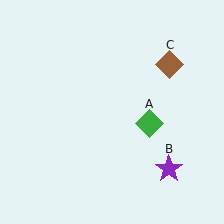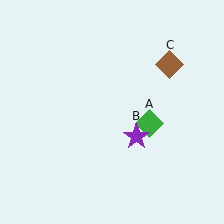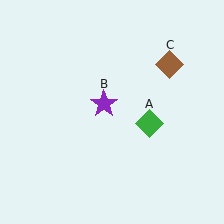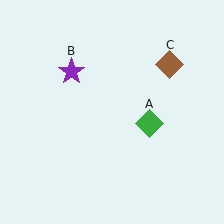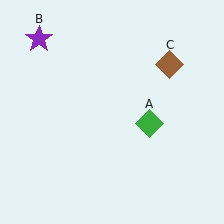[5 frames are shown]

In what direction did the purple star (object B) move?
The purple star (object B) moved up and to the left.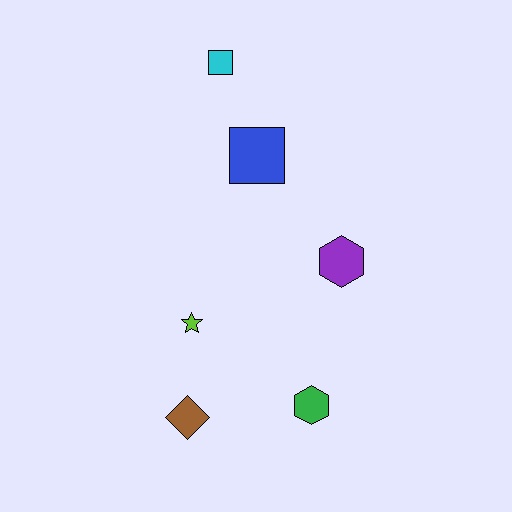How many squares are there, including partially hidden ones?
There are 2 squares.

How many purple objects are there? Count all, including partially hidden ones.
There is 1 purple object.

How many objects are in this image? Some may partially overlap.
There are 6 objects.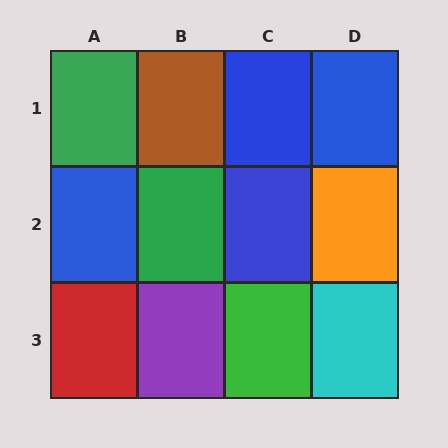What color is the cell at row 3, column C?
Green.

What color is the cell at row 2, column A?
Blue.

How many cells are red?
1 cell is red.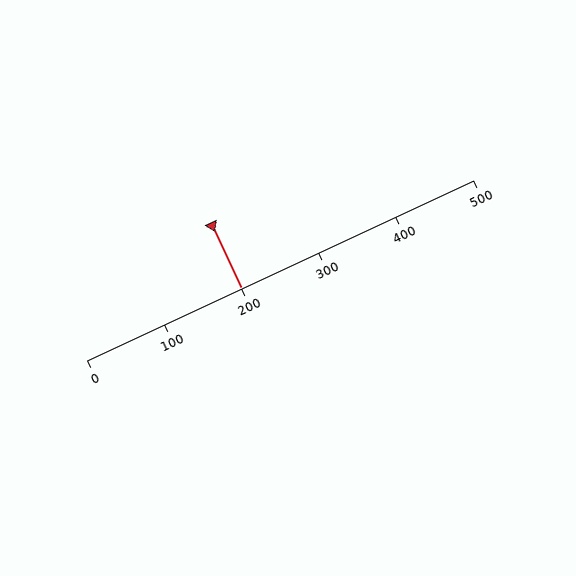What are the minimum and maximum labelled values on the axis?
The axis runs from 0 to 500.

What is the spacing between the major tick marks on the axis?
The major ticks are spaced 100 apart.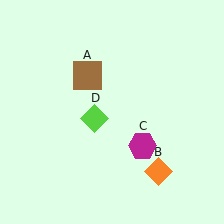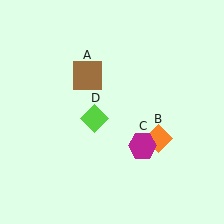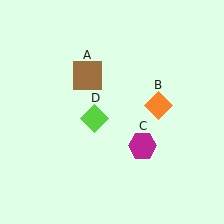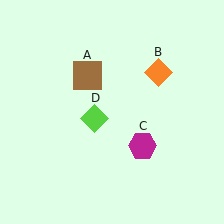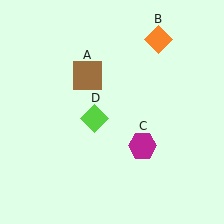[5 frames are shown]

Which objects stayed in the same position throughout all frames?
Brown square (object A) and magenta hexagon (object C) and lime diamond (object D) remained stationary.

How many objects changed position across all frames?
1 object changed position: orange diamond (object B).